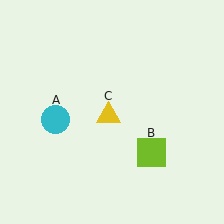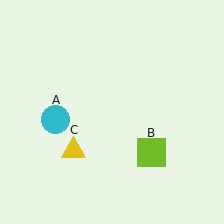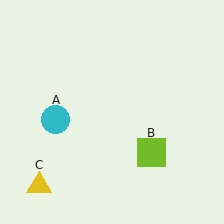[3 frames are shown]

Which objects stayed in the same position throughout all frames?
Cyan circle (object A) and lime square (object B) remained stationary.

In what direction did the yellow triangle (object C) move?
The yellow triangle (object C) moved down and to the left.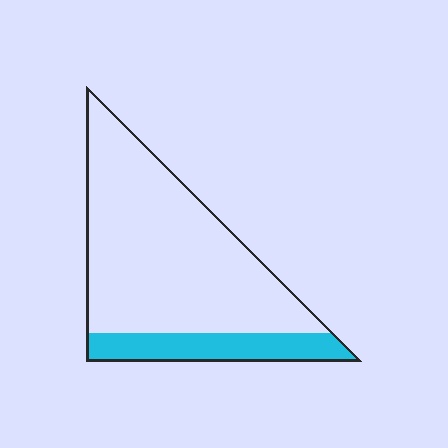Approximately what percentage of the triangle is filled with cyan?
Approximately 20%.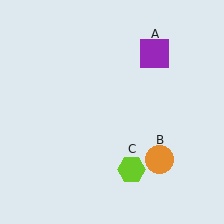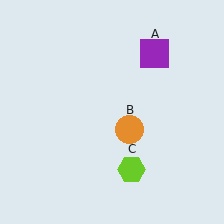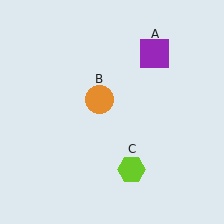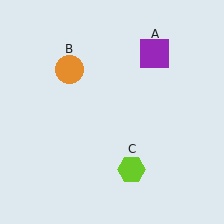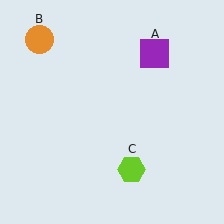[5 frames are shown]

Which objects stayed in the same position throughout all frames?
Purple square (object A) and lime hexagon (object C) remained stationary.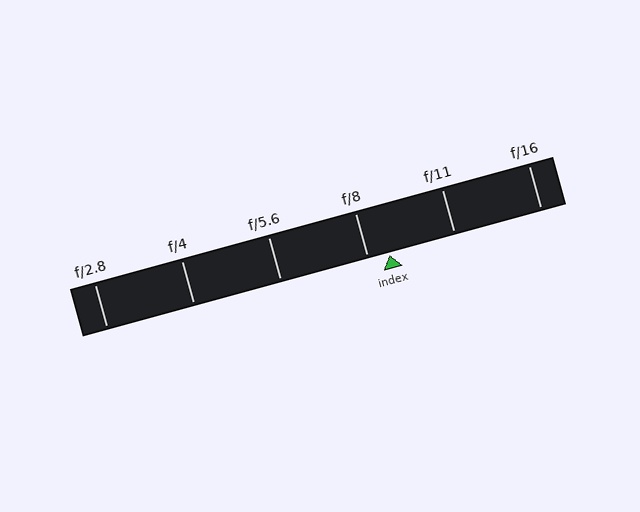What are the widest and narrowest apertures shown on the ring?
The widest aperture shown is f/2.8 and the narrowest is f/16.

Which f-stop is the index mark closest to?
The index mark is closest to f/8.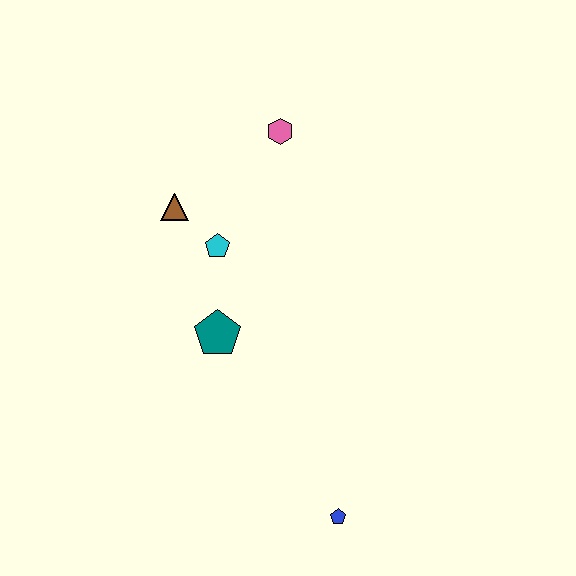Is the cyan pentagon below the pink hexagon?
Yes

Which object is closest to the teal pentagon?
The cyan pentagon is closest to the teal pentagon.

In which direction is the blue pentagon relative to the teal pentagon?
The blue pentagon is below the teal pentagon.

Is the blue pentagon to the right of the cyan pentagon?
Yes